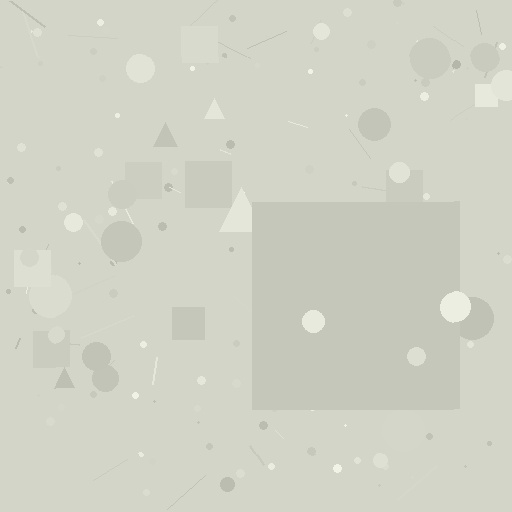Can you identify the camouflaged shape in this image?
The camouflaged shape is a square.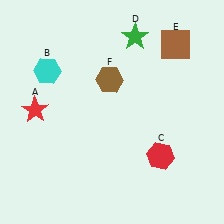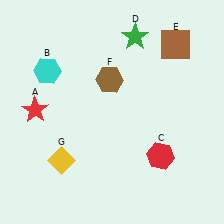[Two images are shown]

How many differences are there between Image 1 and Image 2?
There is 1 difference between the two images.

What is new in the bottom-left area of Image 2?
A yellow diamond (G) was added in the bottom-left area of Image 2.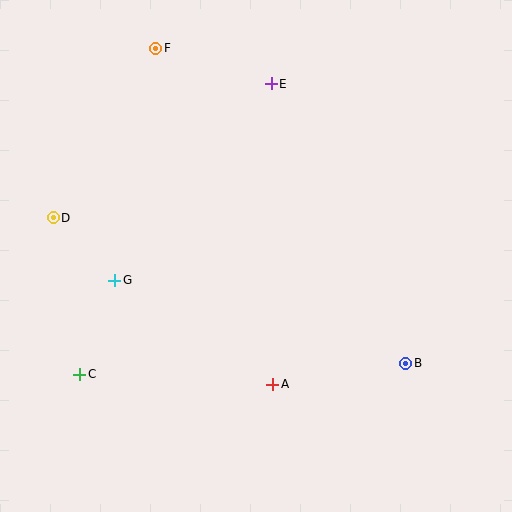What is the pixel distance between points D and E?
The distance between D and E is 256 pixels.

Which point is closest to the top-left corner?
Point F is closest to the top-left corner.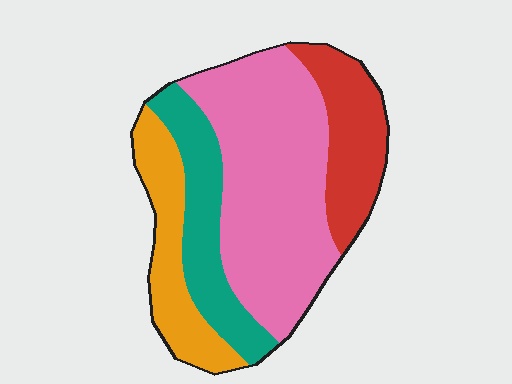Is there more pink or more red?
Pink.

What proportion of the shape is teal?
Teal covers 19% of the shape.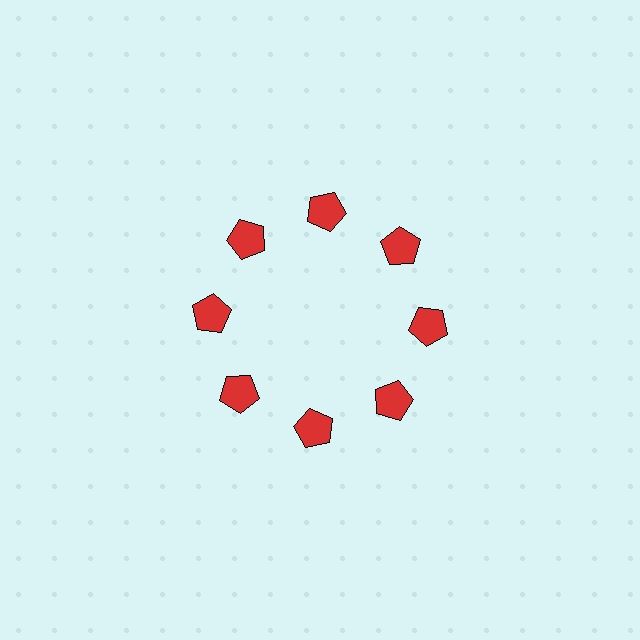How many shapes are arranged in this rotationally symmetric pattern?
There are 8 shapes, arranged in 8 groups of 1.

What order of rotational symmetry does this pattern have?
This pattern has 8-fold rotational symmetry.